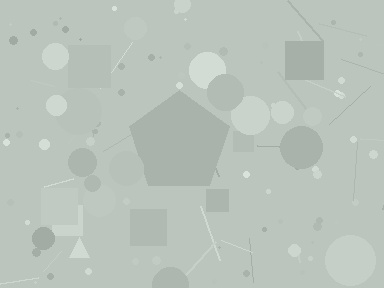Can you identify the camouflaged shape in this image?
The camouflaged shape is a pentagon.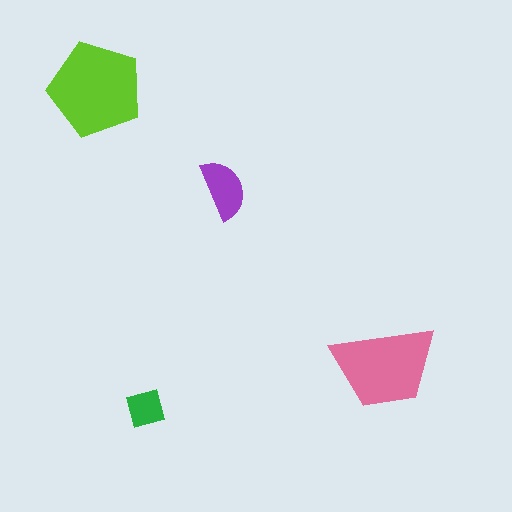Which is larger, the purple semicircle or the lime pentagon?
The lime pentagon.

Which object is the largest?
The lime pentagon.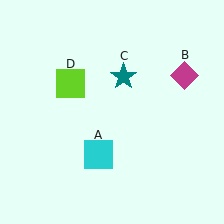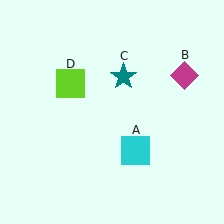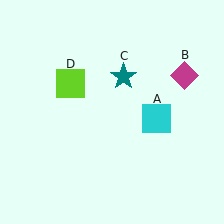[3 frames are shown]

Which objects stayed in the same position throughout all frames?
Magenta diamond (object B) and teal star (object C) and lime square (object D) remained stationary.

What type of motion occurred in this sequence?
The cyan square (object A) rotated counterclockwise around the center of the scene.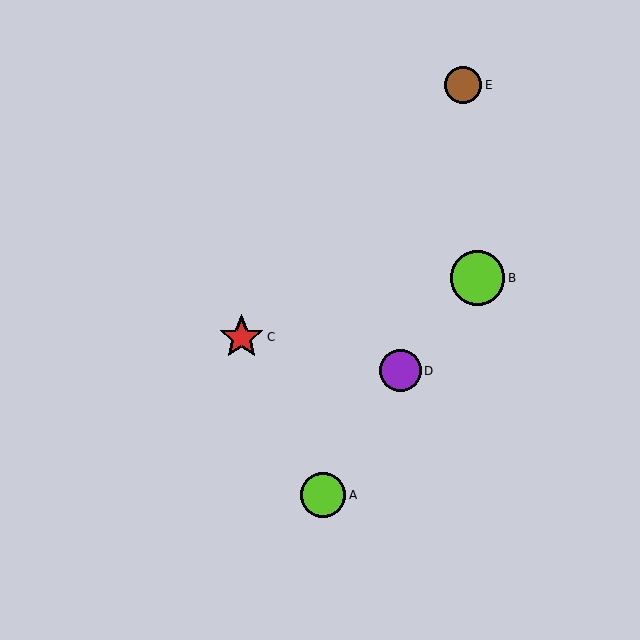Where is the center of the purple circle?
The center of the purple circle is at (400, 371).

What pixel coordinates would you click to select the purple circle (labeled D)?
Click at (400, 371) to select the purple circle D.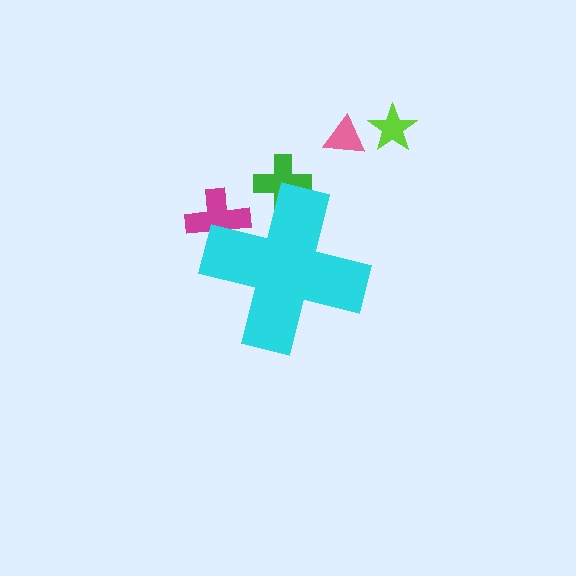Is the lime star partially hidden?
No, the lime star is fully visible.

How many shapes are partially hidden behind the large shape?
2 shapes are partially hidden.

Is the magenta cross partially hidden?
Yes, the magenta cross is partially hidden behind the cyan cross.